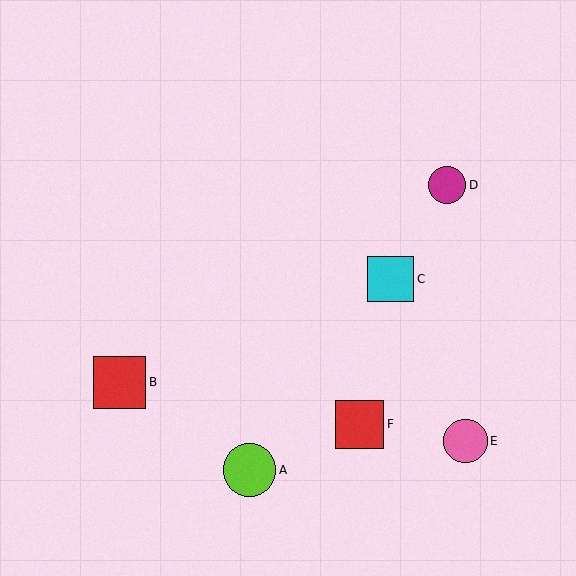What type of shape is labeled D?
Shape D is a magenta circle.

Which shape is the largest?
The lime circle (labeled A) is the largest.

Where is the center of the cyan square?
The center of the cyan square is at (391, 279).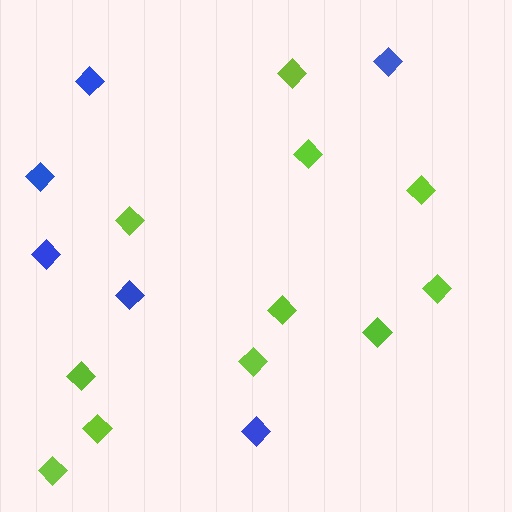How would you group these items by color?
There are 2 groups: one group of blue diamonds (6) and one group of lime diamonds (11).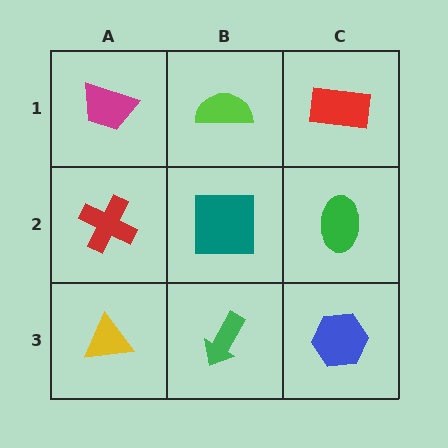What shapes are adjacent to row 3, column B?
A teal square (row 2, column B), a yellow triangle (row 3, column A), a blue hexagon (row 3, column C).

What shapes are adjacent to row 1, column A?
A red cross (row 2, column A), a lime semicircle (row 1, column B).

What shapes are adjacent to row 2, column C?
A red rectangle (row 1, column C), a blue hexagon (row 3, column C), a teal square (row 2, column B).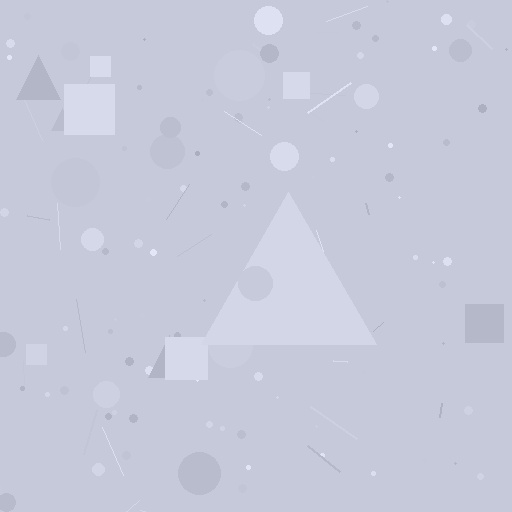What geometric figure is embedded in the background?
A triangle is embedded in the background.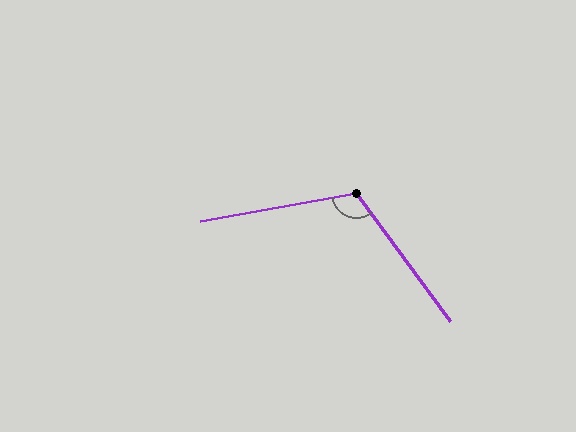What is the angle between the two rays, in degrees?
Approximately 116 degrees.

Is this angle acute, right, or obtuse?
It is obtuse.